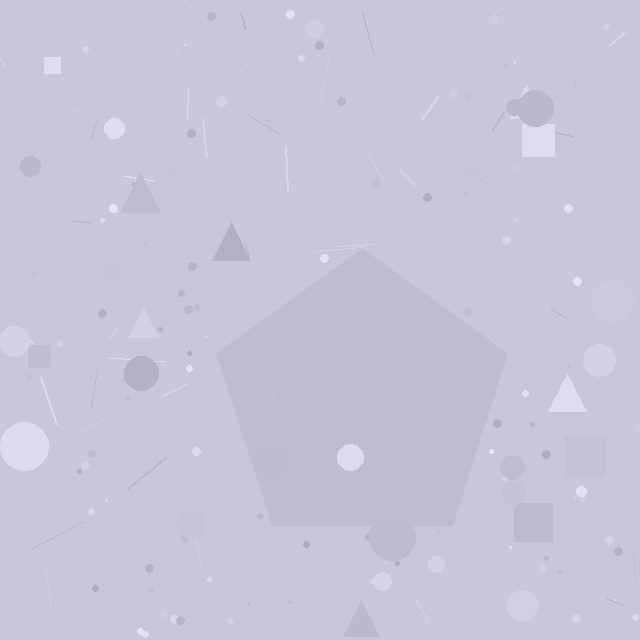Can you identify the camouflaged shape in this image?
The camouflaged shape is a pentagon.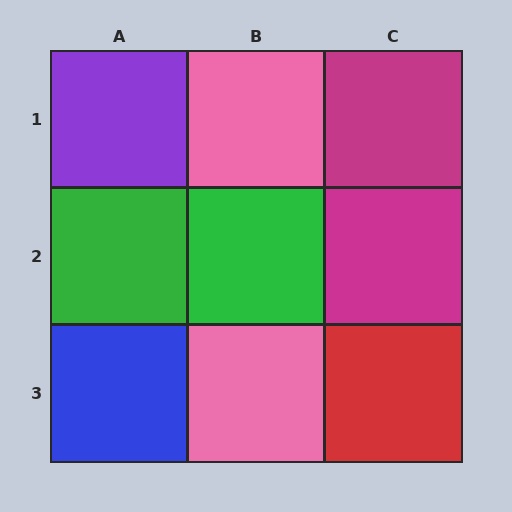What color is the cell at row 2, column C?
Magenta.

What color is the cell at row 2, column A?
Green.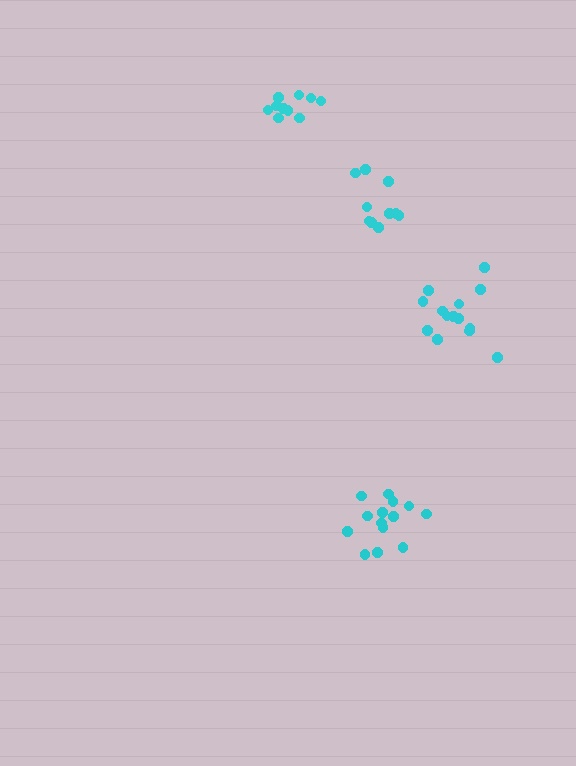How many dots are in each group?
Group 1: 14 dots, Group 2: 14 dots, Group 3: 10 dots, Group 4: 10 dots (48 total).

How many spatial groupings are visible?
There are 4 spatial groupings.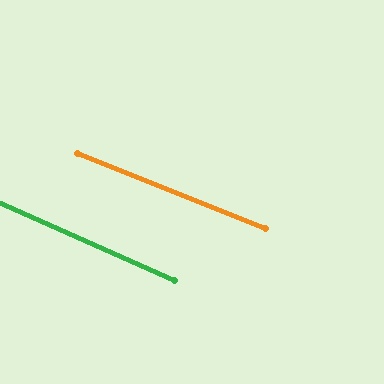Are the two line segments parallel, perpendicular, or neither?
Parallel — their directions differ by only 2.0°.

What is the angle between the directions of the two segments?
Approximately 2 degrees.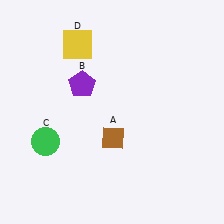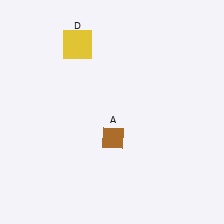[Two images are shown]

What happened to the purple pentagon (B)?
The purple pentagon (B) was removed in Image 2. It was in the top-left area of Image 1.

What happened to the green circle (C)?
The green circle (C) was removed in Image 2. It was in the bottom-left area of Image 1.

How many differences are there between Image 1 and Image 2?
There are 2 differences between the two images.